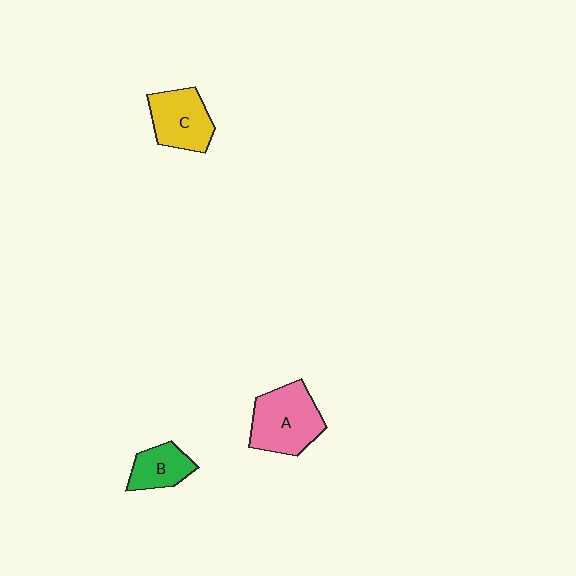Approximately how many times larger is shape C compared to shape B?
Approximately 1.4 times.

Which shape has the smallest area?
Shape B (green).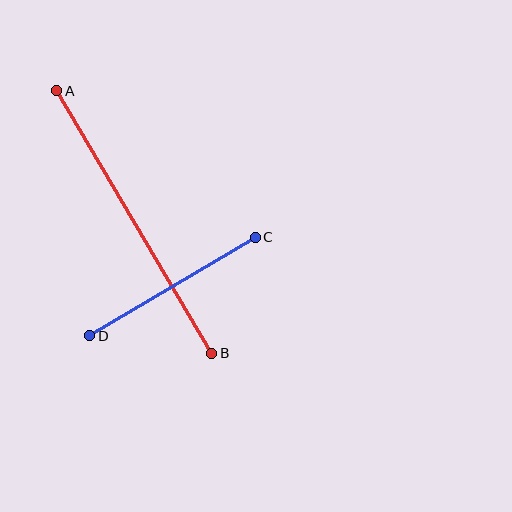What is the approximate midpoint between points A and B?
The midpoint is at approximately (134, 222) pixels.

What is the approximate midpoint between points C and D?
The midpoint is at approximately (173, 286) pixels.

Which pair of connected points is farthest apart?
Points A and B are farthest apart.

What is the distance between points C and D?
The distance is approximately 192 pixels.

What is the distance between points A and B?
The distance is approximately 305 pixels.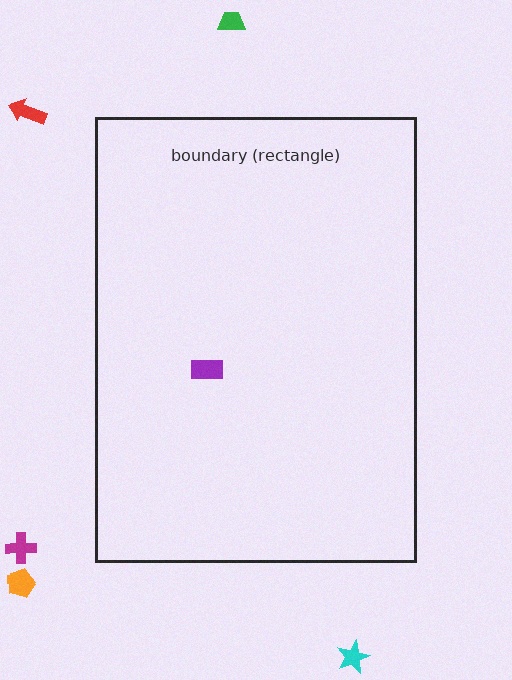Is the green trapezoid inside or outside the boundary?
Outside.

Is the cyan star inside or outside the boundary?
Outside.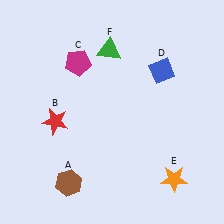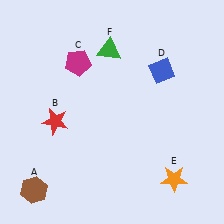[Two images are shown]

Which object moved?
The brown hexagon (A) moved left.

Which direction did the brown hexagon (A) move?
The brown hexagon (A) moved left.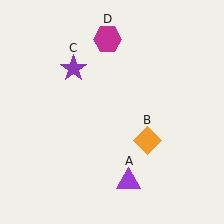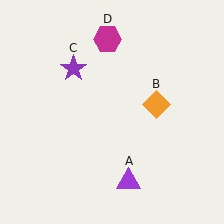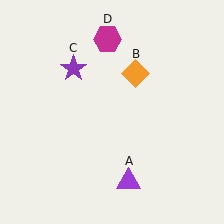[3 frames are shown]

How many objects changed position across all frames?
1 object changed position: orange diamond (object B).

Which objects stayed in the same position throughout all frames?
Purple triangle (object A) and purple star (object C) and magenta hexagon (object D) remained stationary.